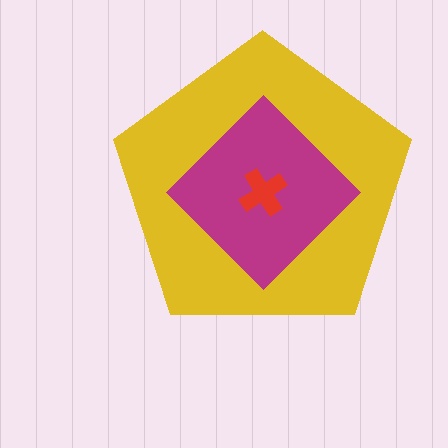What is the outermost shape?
The yellow pentagon.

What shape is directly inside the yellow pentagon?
The magenta diamond.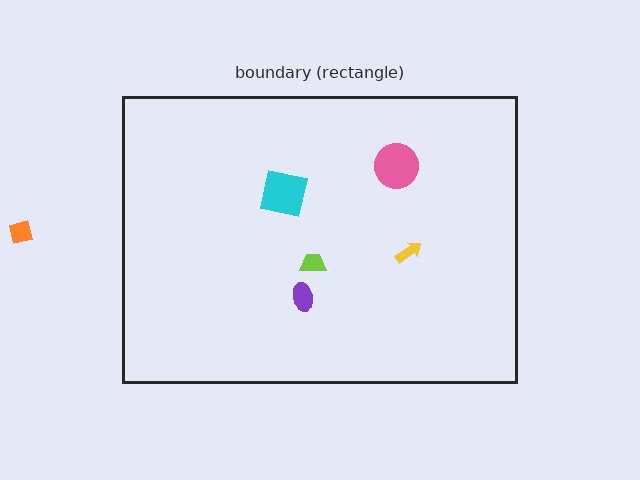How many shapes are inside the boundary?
5 inside, 1 outside.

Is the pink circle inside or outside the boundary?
Inside.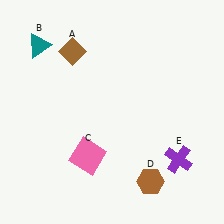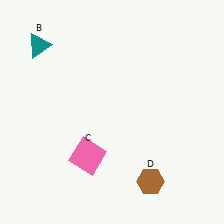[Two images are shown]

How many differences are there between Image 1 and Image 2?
There are 2 differences between the two images.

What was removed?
The brown diamond (A), the purple cross (E) were removed in Image 2.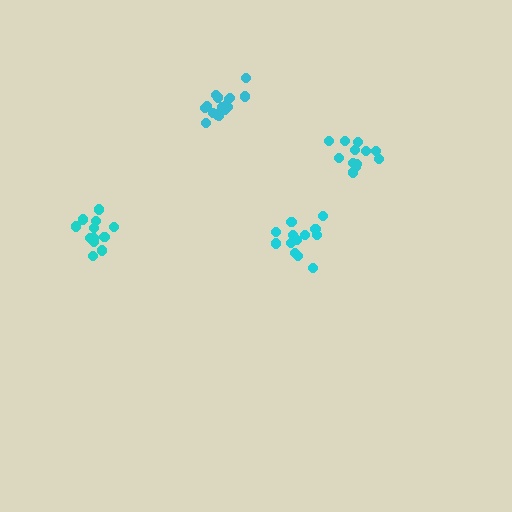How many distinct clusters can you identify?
There are 4 distinct clusters.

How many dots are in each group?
Group 1: 12 dots, Group 2: 13 dots, Group 3: 17 dots, Group 4: 12 dots (54 total).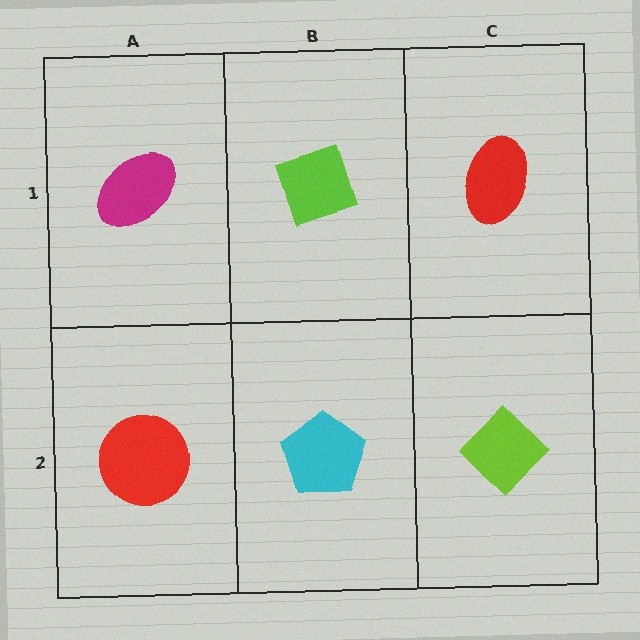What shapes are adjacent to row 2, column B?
A lime diamond (row 1, column B), a red circle (row 2, column A), a lime diamond (row 2, column C).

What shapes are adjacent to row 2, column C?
A red ellipse (row 1, column C), a cyan pentagon (row 2, column B).